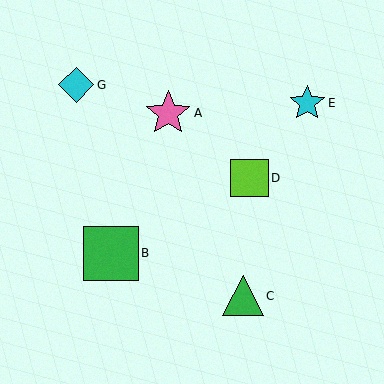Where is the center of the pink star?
The center of the pink star is at (168, 113).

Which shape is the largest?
The green square (labeled B) is the largest.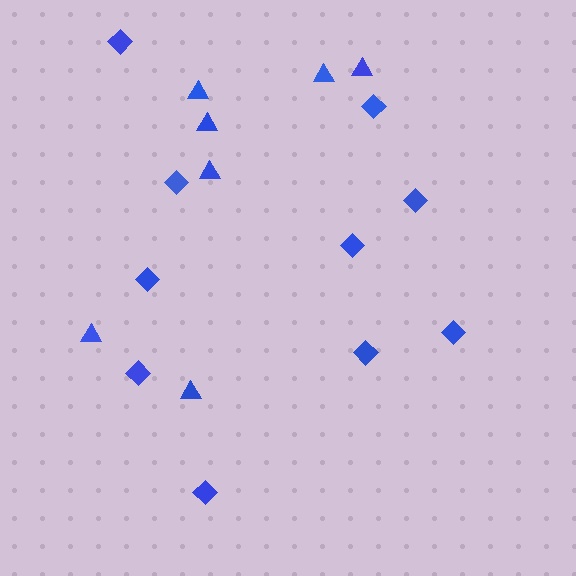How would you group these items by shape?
There are 2 groups: one group of triangles (7) and one group of diamonds (10).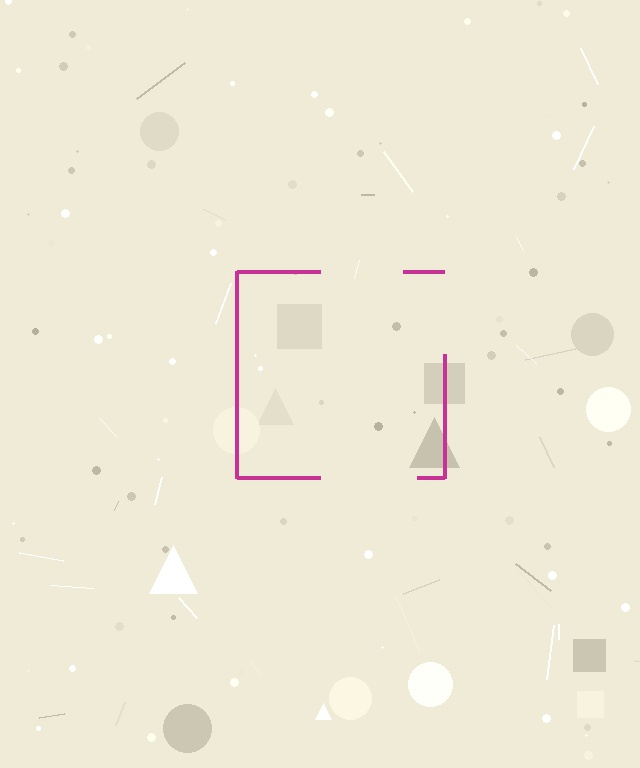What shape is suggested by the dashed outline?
The dashed outline suggests a square.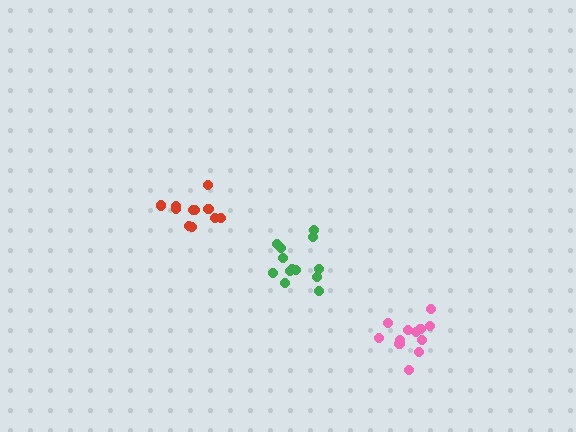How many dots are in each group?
Group 1: 13 dots, Group 2: 11 dots, Group 3: 12 dots (36 total).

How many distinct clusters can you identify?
There are 3 distinct clusters.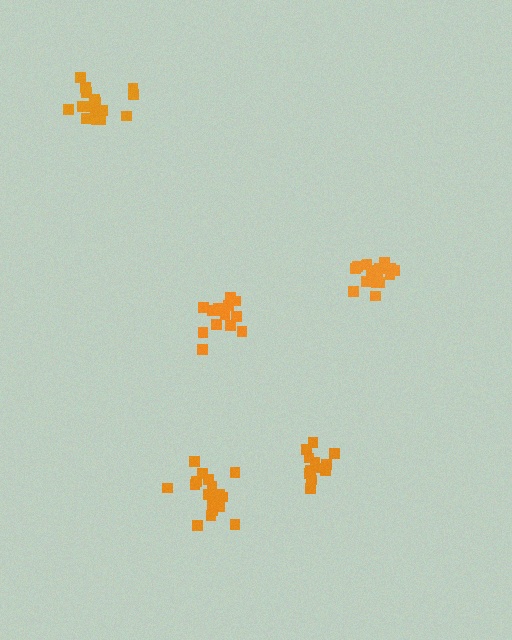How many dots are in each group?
Group 1: 15 dots, Group 2: 16 dots, Group 3: 12 dots, Group 4: 18 dots, Group 5: 18 dots (79 total).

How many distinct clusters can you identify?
There are 5 distinct clusters.